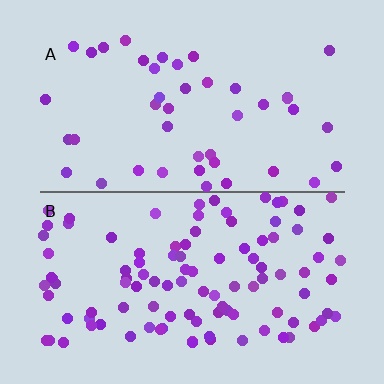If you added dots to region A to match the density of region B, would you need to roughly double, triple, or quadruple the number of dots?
Approximately double.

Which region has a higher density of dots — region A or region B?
B (the bottom).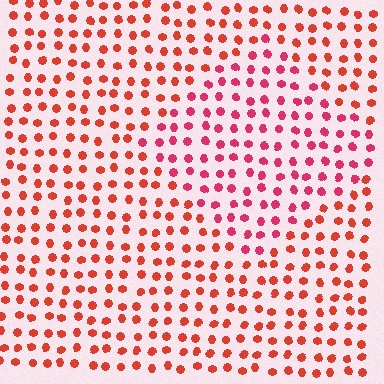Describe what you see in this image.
The image is filled with small red elements in a uniform arrangement. A diamond-shaped region is visible where the elements are tinted to a slightly different hue, forming a subtle color boundary.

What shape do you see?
I see a diamond.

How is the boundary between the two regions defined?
The boundary is defined purely by a slight shift in hue (about 26 degrees). Spacing, size, and orientation are identical on both sides.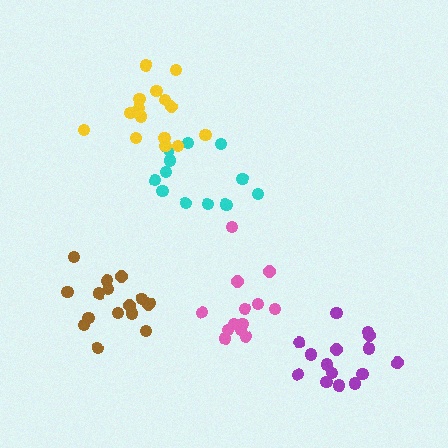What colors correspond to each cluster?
The clusters are colored: cyan, pink, yellow, brown, purple.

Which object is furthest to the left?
The brown cluster is leftmost.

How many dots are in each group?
Group 1: 13 dots, Group 2: 13 dots, Group 3: 15 dots, Group 4: 16 dots, Group 5: 15 dots (72 total).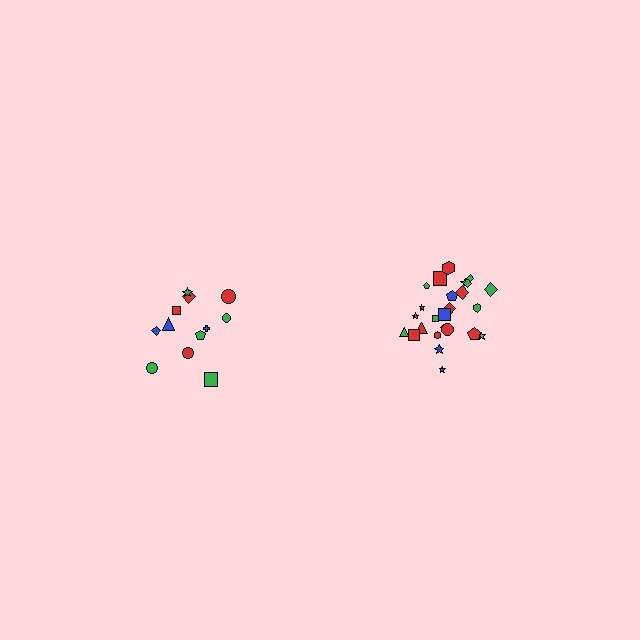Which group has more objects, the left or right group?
The right group.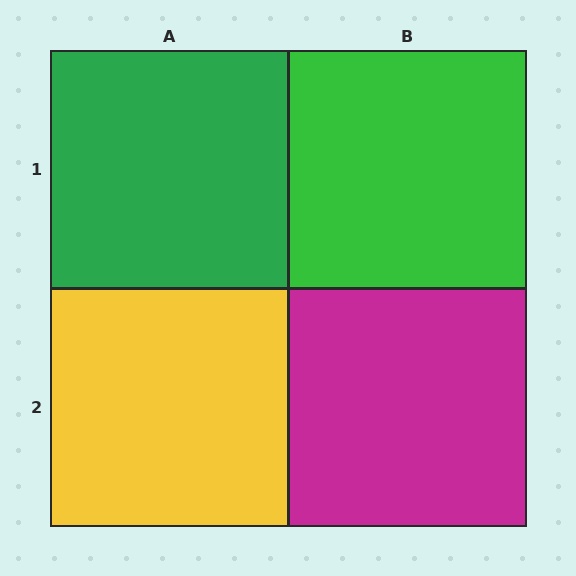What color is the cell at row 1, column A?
Green.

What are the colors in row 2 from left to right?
Yellow, magenta.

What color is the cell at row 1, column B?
Green.